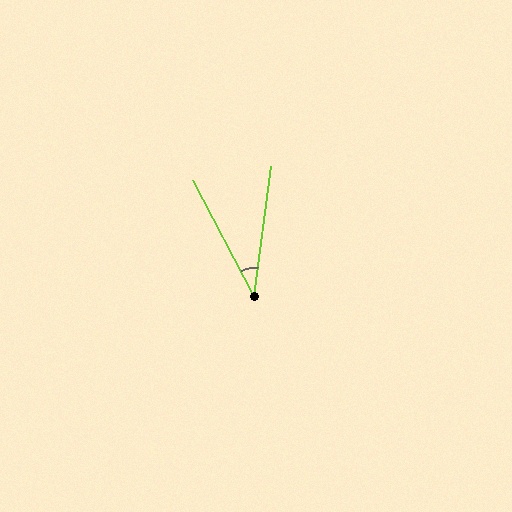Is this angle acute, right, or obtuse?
It is acute.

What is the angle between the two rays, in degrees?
Approximately 35 degrees.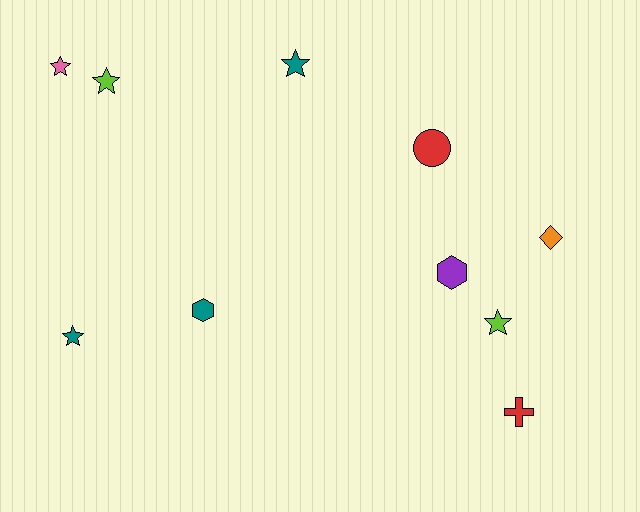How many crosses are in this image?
There is 1 cross.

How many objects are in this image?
There are 10 objects.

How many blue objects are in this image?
There are no blue objects.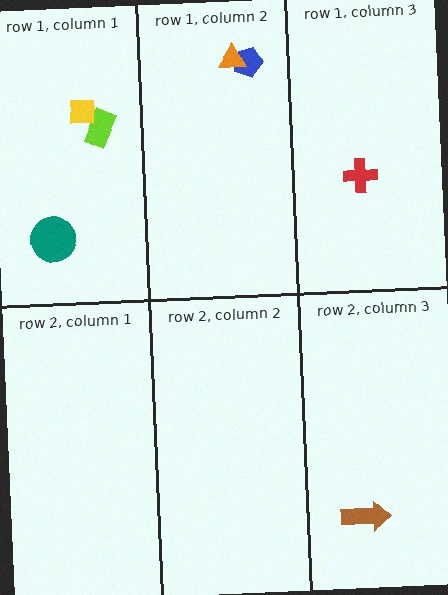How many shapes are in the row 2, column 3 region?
1.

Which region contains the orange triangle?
The row 1, column 2 region.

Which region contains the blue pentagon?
The row 1, column 2 region.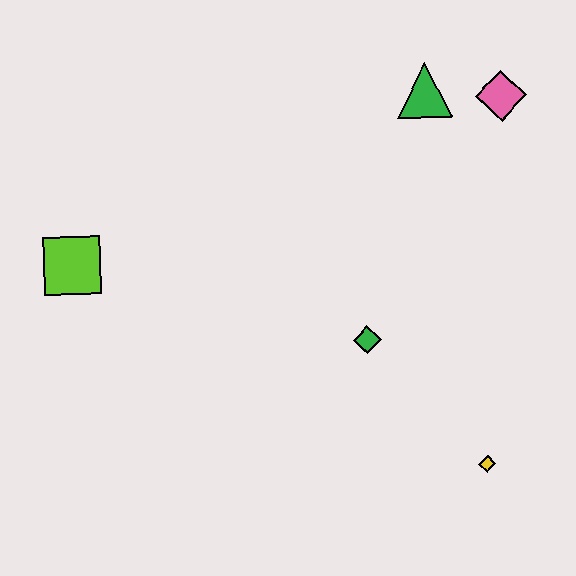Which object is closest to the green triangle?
The pink diamond is closest to the green triangle.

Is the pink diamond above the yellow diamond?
Yes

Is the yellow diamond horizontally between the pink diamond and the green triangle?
Yes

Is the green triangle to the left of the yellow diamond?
Yes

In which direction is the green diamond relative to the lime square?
The green diamond is to the right of the lime square.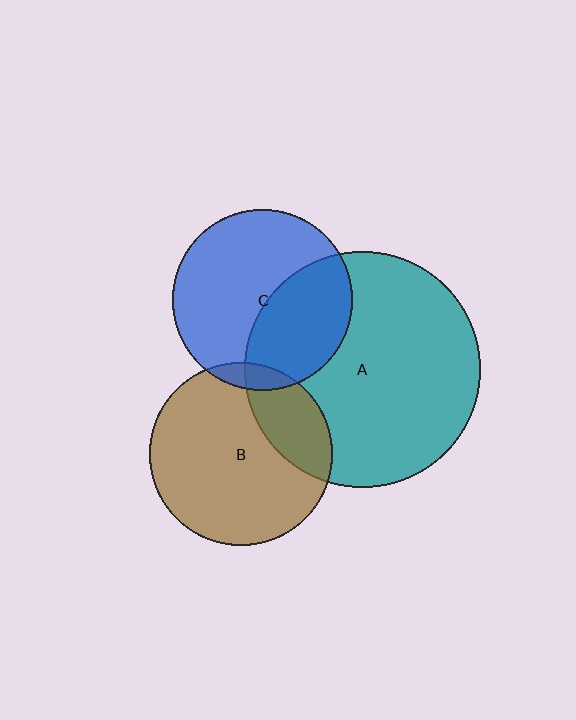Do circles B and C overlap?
Yes.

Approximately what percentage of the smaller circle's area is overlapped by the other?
Approximately 5%.